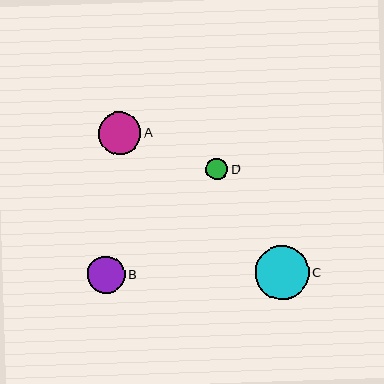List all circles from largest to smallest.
From largest to smallest: C, A, B, D.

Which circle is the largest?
Circle C is the largest with a size of approximately 54 pixels.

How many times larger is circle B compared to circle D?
Circle B is approximately 1.7 times the size of circle D.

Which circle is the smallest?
Circle D is the smallest with a size of approximately 22 pixels.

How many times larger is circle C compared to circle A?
Circle C is approximately 1.3 times the size of circle A.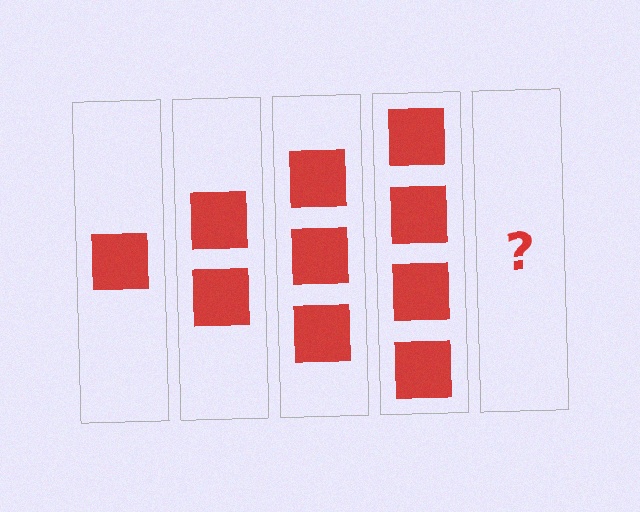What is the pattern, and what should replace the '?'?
The pattern is that each step adds one more square. The '?' should be 5 squares.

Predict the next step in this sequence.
The next step is 5 squares.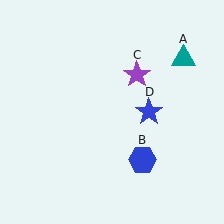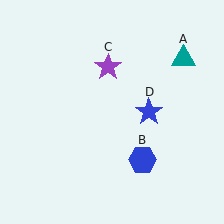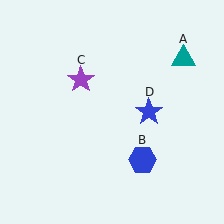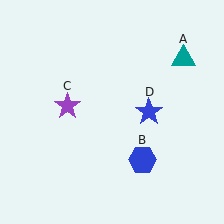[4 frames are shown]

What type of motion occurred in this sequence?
The purple star (object C) rotated counterclockwise around the center of the scene.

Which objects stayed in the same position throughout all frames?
Teal triangle (object A) and blue hexagon (object B) and blue star (object D) remained stationary.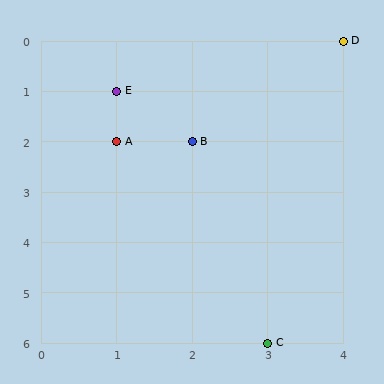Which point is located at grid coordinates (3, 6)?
Point C is at (3, 6).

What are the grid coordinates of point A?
Point A is at grid coordinates (1, 2).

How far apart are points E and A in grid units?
Points E and A are 1 row apart.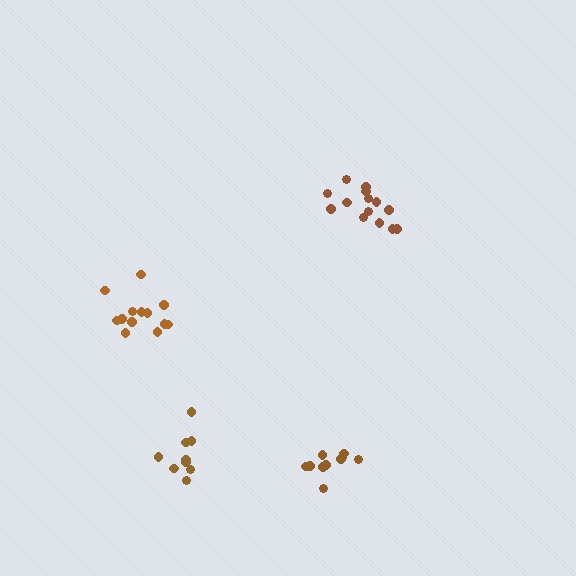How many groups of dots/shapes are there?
There are 4 groups.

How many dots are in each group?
Group 1: 9 dots, Group 2: 14 dots, Group 3: 13 dots, Group 4: 10 dots (46 total).